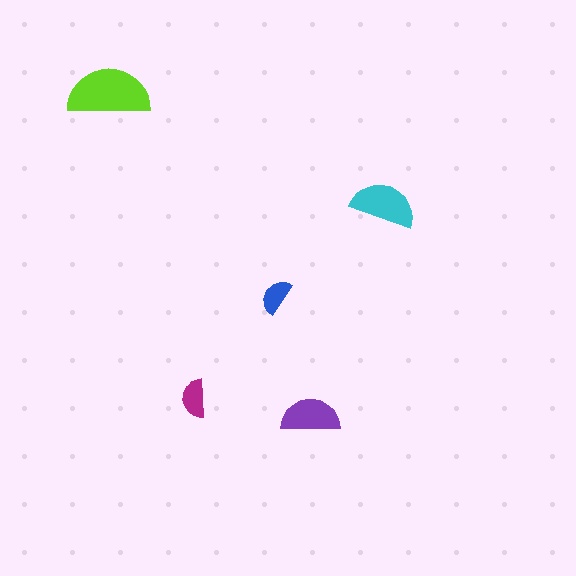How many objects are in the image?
There are 5 objects in the image.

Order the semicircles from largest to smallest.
the lime one, the cyan one, the purple one, the magenta one, the blue one.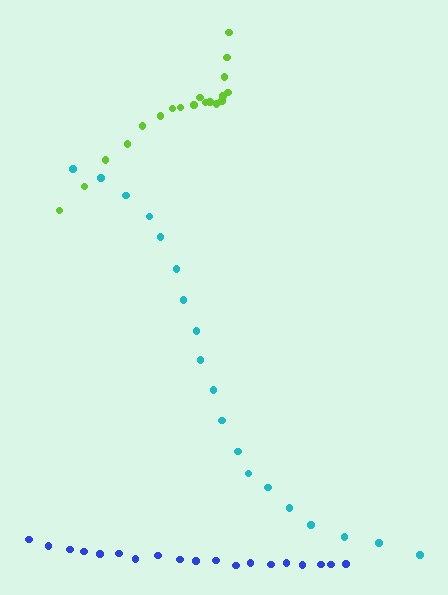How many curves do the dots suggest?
There are 3 distinct paths.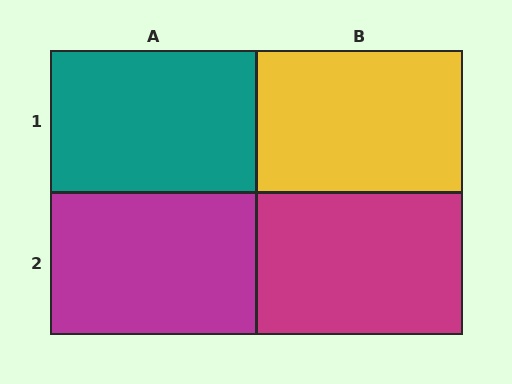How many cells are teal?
1 cell is teal.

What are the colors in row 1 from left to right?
Teal, yellow.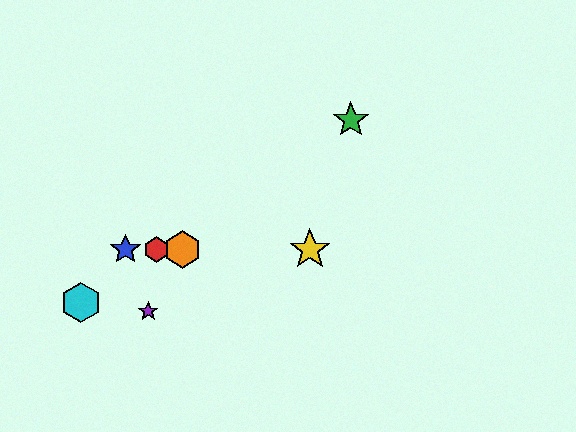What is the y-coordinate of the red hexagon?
The red hexagon is at y≈249.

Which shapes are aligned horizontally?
The red hexagon, the blue star, the yellow star, the orange hexagon are aligned horizontally.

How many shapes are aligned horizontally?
4 shapes (the red hexagon, the blue star, the yellow star, the orange hexagon) are aligned horizontally.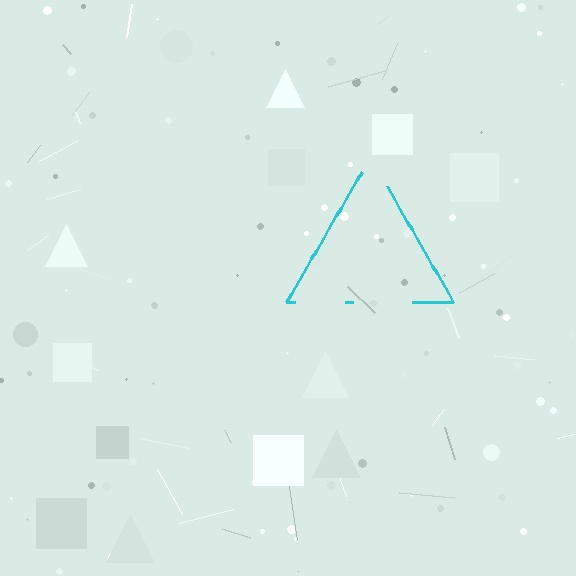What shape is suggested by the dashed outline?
The dashed outline suggests a triangle.